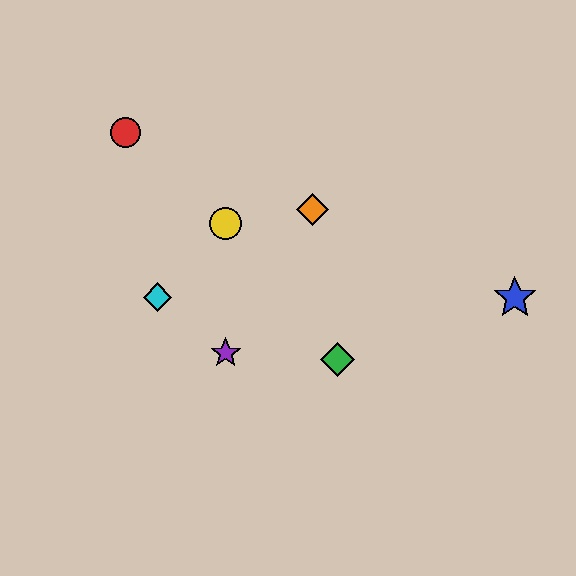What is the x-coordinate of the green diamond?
The green diamond is at x≈338.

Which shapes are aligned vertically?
The yellow circle, the purple star are aligned vertically.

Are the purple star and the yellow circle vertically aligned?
Yes, both are at x≈226.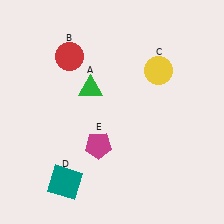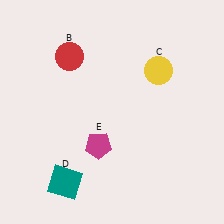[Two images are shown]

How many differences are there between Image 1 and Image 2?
There is 1 difference between the two images.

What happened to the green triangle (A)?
The green triangle (A) was removed in Image 2. It was in the top-left area of Image 1.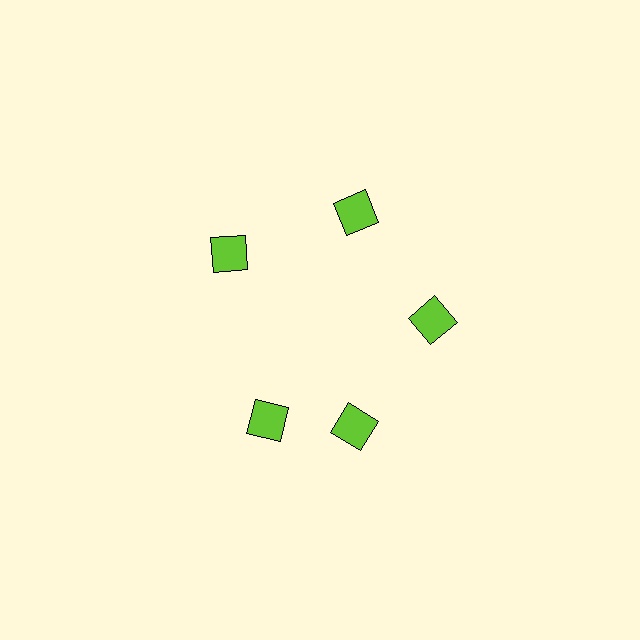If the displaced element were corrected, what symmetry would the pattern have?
It would have 5-fold rotational symmetry — the pattern would map onto itself every 72 degrees.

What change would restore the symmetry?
The symmetry would be restored by rotating it back into even spacing with its neighbors so that all 5 squares sit at equal angles and equal distance from the center.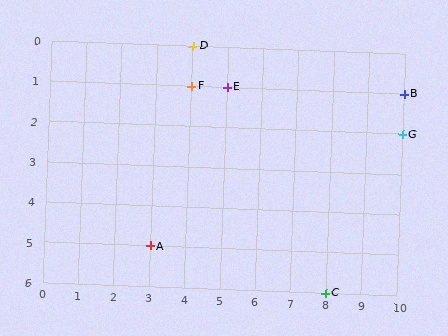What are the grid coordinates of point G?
Point G is at grid coordinates (10, 2).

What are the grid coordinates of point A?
Point A is at grid coordinates (3, 5).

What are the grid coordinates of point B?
Point B is at grid coordinates (10, 1).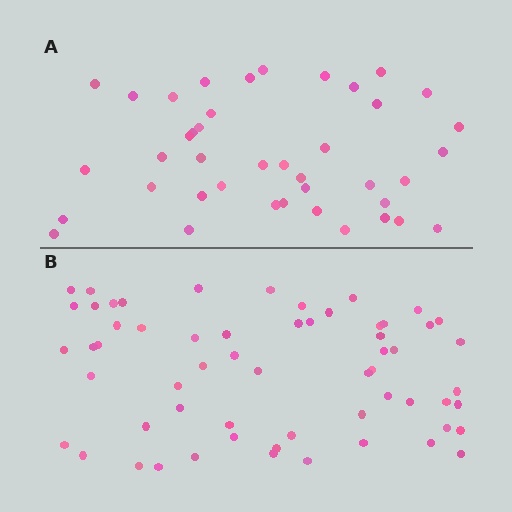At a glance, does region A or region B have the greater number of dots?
Region B (the bottom region) has more dots.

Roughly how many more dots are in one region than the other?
Region B has approximately 20 more dots than region A.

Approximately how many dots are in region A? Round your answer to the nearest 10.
About 40 dots. (The exact count is 41, which rounds to 40.)